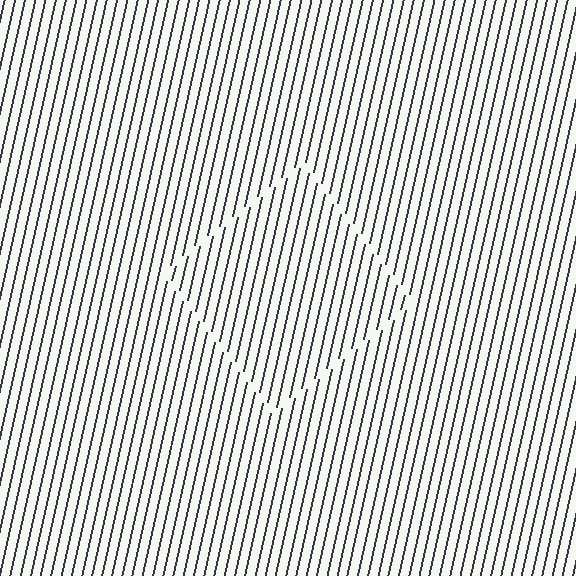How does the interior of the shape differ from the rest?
The interior of the shape contains the same grating, shifted by half a period — the contour is defined by the phase discontinuity where line-ends from the inner and outer gratings abut.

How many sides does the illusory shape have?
4 sides — the line-ends trace a square.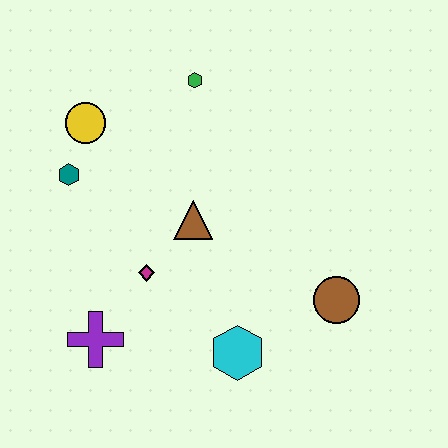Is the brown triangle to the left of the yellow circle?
No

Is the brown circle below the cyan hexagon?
No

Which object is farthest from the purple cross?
The green hexagon is farthest from the purple cross.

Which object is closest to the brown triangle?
The magenta diamond is closest to the brown triangle.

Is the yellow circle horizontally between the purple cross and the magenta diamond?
No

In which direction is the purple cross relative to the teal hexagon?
The purple cross is below the teal hexagon.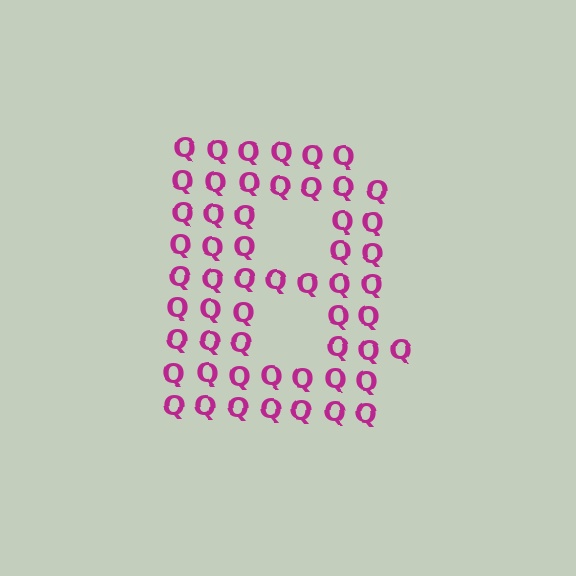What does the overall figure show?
The overall figure shows the letter B.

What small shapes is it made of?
It is made of small letter Q's.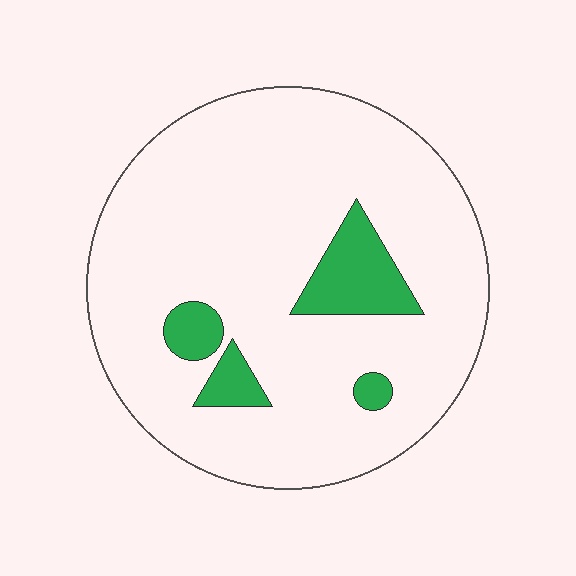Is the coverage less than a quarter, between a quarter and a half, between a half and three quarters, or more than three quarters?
Less than a quarter.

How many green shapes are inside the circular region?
4.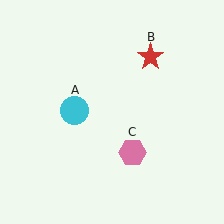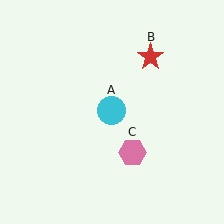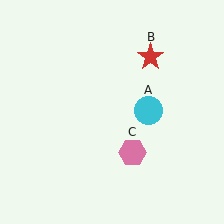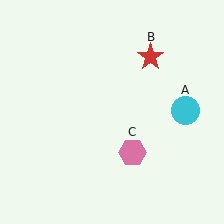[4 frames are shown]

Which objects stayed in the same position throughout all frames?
Red star (object B) and pink hexagon (object C) remained stationary.